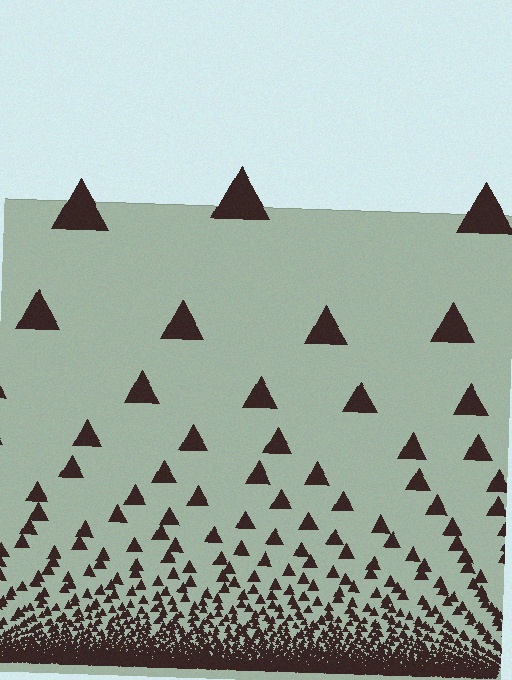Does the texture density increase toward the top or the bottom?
Density increases toward the bottom.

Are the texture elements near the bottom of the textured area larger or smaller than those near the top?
Smaller. The gradient is inverted — elements near the bottom are smaller and denser.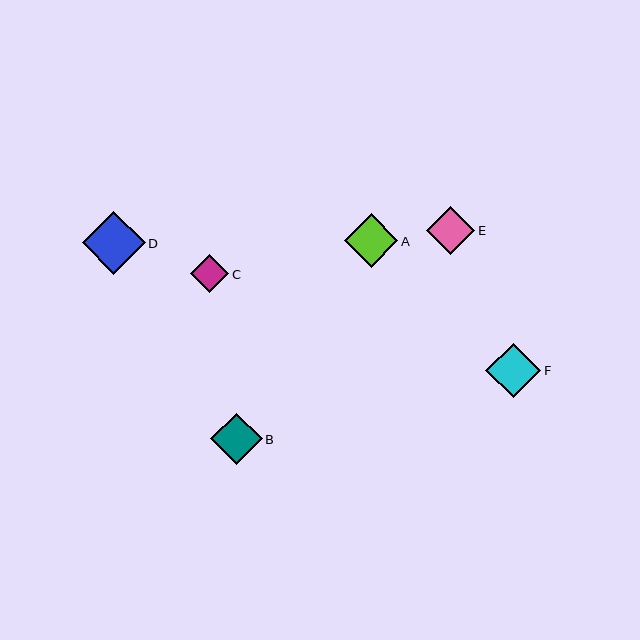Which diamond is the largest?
Diamond D is the largest with a size of approximately 63 pixels.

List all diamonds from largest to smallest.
From largest to smallest: D, F, A, B, E, C.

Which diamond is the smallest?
Diamond C is the smallest with a size of approximately 38 pixels.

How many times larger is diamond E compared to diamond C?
Diamond E is approximately 1.3 times the size of diamond C.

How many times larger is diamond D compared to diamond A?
Diamond D is approximately 1.2 times the size of diamond A.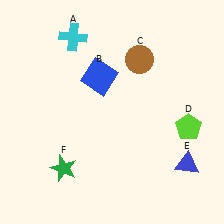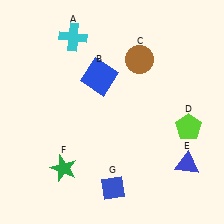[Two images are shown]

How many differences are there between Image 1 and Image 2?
There is 1 difference between the two images.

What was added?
A blue diamond (G) was added in Image 2.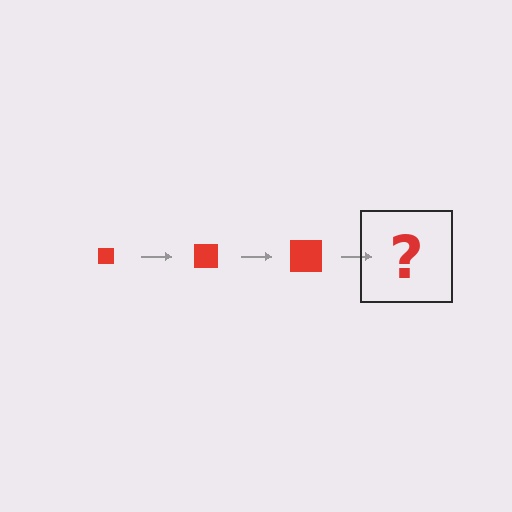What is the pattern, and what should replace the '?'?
The pattern is that the square gets progressively larger each step. The '?' should be a red square, larger than the previous one.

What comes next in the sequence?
The next element should be a red square, larger than the previous one.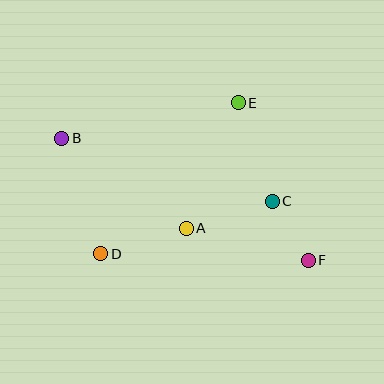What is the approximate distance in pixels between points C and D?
The distance between C and D is approximately 179 pixels.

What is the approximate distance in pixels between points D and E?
The distance between D and E is approximately 204 pixels.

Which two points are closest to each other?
Points C and F are closest to each other.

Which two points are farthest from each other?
Points B and F are farthest from each other.